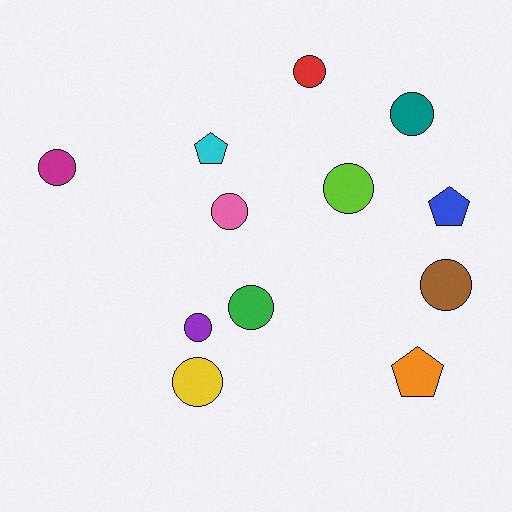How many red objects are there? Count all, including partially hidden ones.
There is 1 red object.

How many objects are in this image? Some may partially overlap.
There are 12 objects.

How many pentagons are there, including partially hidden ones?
There are 3 pentagons.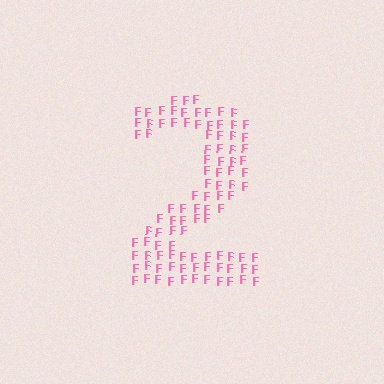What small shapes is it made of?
It is made of small letter F's.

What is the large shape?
The large shape is the digit 2.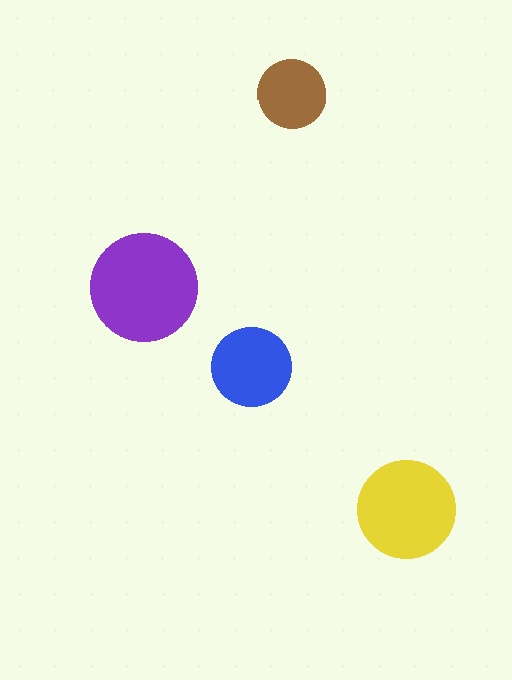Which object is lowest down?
The yellow circle is bottommost.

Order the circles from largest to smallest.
the purple one, the yellow one, the blue one, the brown one.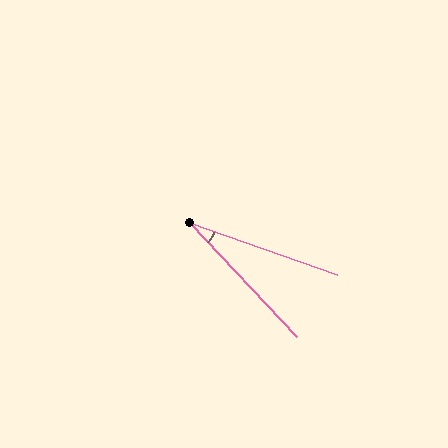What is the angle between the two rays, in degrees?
Approximately 27 degrees.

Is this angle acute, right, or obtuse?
It is acute.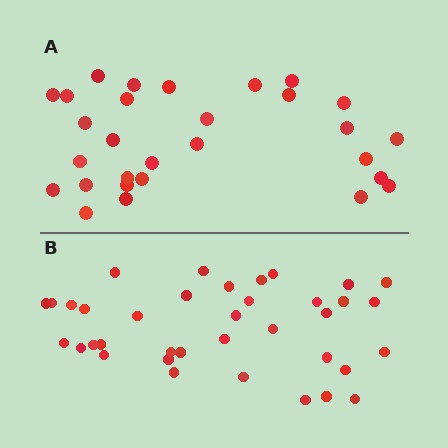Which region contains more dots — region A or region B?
Region B (the bottom region) has more dots.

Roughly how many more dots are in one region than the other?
Region B has roughly 8 or so more dots than region A.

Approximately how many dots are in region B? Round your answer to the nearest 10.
About 40 dots. (The exact count is 37, which rounds to 40.)